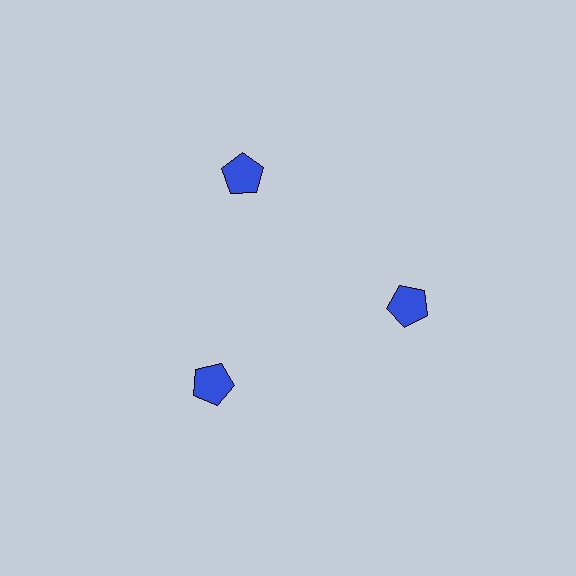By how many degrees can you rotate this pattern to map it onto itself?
The pattern maps onto itself every 120 degrees of rotation.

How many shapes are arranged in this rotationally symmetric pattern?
There are 3 shapes, arranged in 3 groups of 1.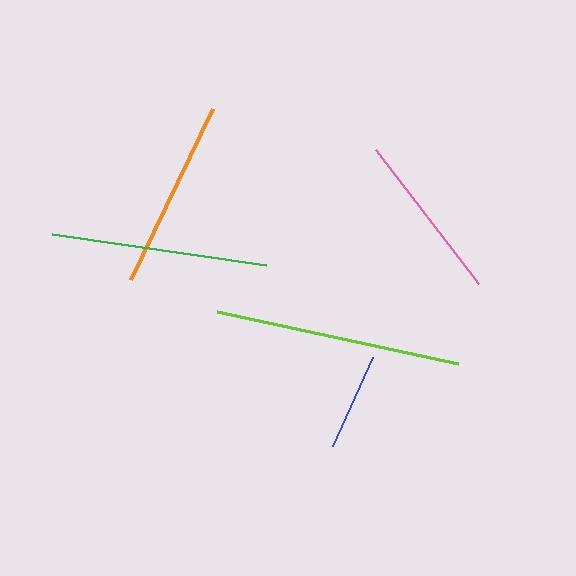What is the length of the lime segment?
The lime segment is approximately 246 pixels long.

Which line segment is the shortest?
The blue line is the shortest at approximately 98 pixels.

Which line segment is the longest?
The lime line is the longest at approximately 246 pixels.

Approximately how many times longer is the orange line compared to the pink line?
The orange line is approximately 1.1 times the length of the pink line.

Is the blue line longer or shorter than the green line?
The green line is longer than the blue line.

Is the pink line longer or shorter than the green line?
The green line is longer than the pink line.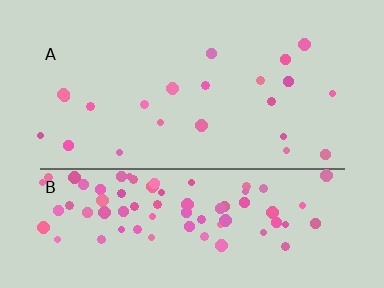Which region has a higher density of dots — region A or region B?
B (the bottom).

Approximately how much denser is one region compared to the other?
Approximately 3.9× — region B over region A.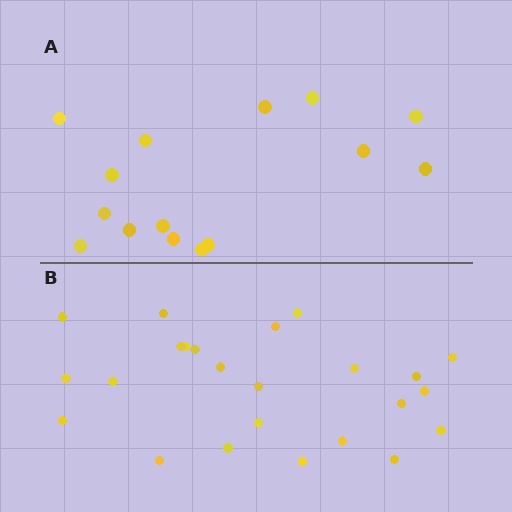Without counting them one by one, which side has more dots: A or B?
Region B (the bottom region) has more dots.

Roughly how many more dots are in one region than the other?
Region B has roughly 8 or so more dots than region A.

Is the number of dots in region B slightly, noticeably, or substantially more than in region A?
Region B has substantially more. The ratio is roughly 1.6 to 1.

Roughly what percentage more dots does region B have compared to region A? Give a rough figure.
About 60% more.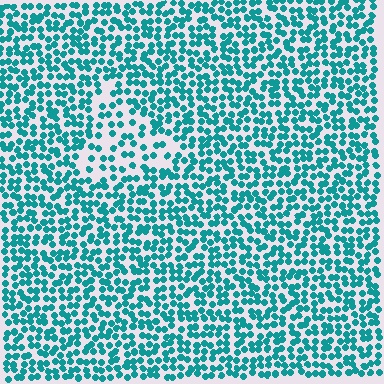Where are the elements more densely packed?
The elements are more densely packed outside the triangle boundary.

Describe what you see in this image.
The image contains small teal elements arranged at two different densities. A triangle-shaped region is visible where the elements are less densely packed than the surrounding area.